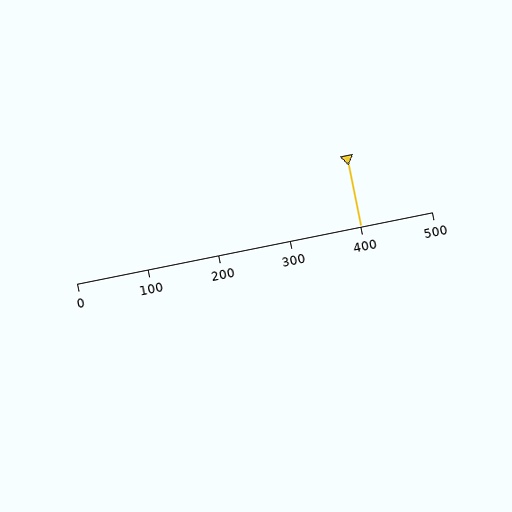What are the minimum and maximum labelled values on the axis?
The axis runs from 0 to 500.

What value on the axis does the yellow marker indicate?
The marker indicates approximately 400.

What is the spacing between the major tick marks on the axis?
The major ticks are spaced 100 apart.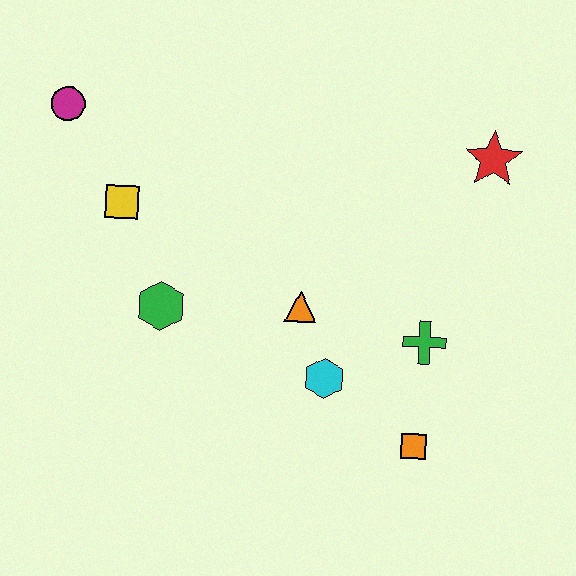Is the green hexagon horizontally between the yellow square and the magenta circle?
No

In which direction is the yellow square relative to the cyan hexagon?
The yellow square is to the left of the cyan hexagon.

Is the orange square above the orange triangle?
No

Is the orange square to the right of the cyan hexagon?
Yes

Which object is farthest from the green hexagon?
The red star is farthest from the green hexagon.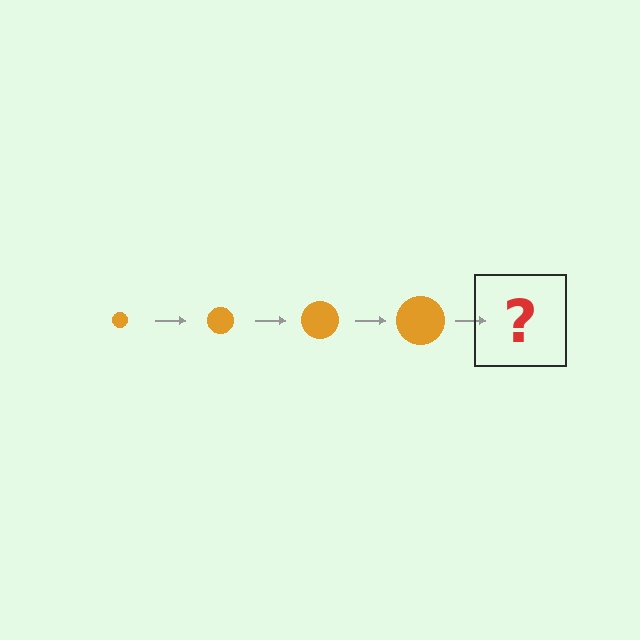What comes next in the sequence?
The next element should be an orange circle, larger than the previous one.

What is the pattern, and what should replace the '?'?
The pattern is that the circle gets progressively larger each step. The '?' should be an orange circle, larger than the previous one.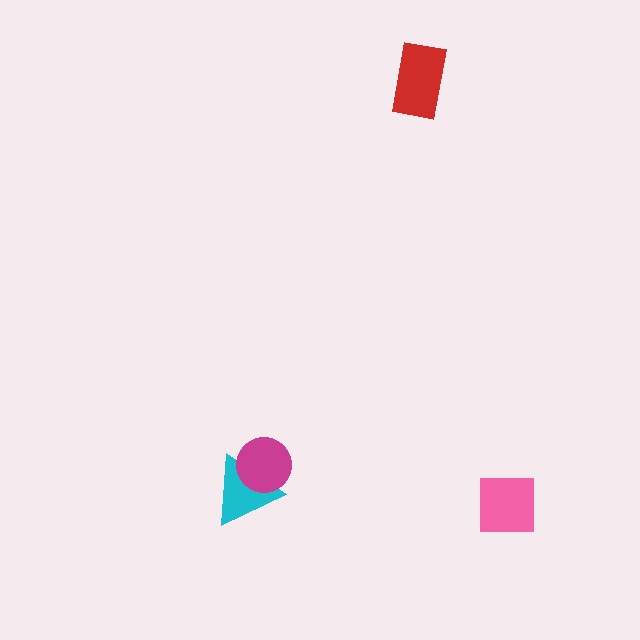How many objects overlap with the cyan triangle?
1 object overlaps with the cyan triangle.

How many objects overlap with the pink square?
0 objects overlap with the pink square.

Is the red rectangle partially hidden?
No, no other shape covers it.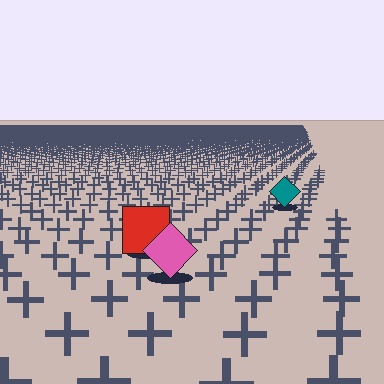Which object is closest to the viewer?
The pink diamond is closest. The texture marks near it are larger and more spread out.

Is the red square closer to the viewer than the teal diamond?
Yes. The red square is closer — you can tell from the texture gradient: the ground texture is coarser near it.